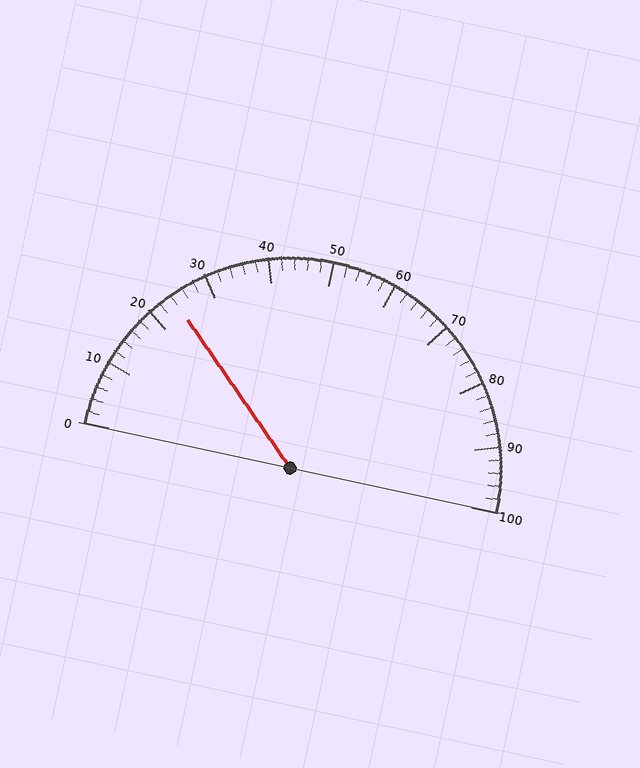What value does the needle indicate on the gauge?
The needle indicates approximately 24.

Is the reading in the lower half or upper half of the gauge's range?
The reading is in the lower half of the range (0 to 100).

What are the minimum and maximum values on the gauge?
The gauge ranges from 0 to 100.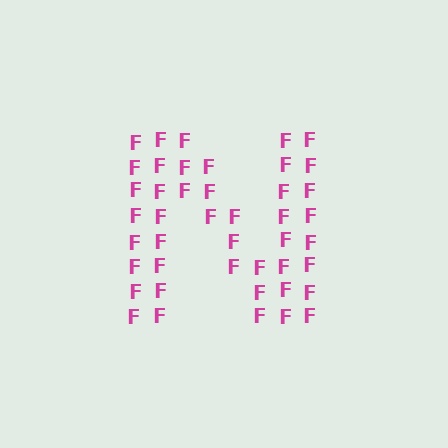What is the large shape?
The large shape is the letter N.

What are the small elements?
The small elements are letter F's.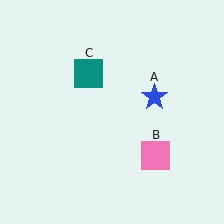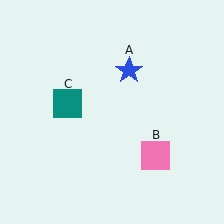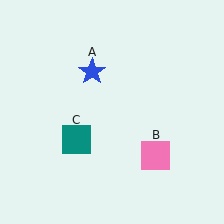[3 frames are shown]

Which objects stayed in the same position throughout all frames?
Pink square (object B) remained stationary.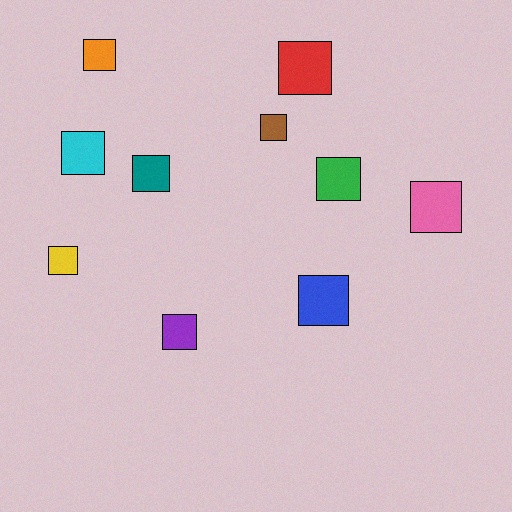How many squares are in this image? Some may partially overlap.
There are 10 squares.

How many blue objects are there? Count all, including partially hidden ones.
There is 1 blue object.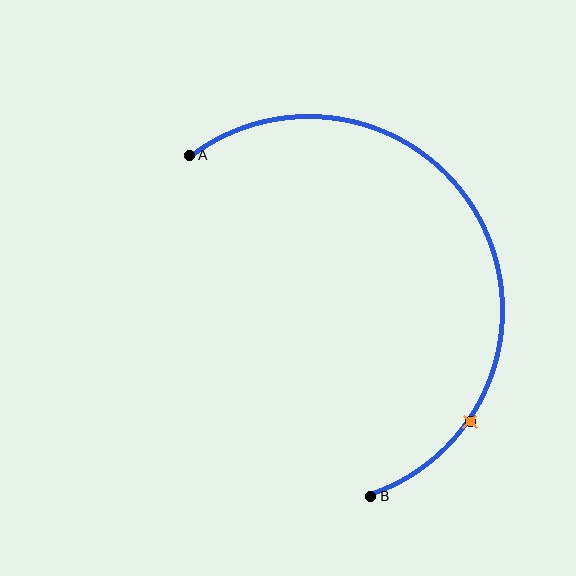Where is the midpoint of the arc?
The arc midpoint is the point on the curve farthest from the straight line joining A and B. It sits to the right of that line.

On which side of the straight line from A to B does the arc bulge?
The arc bulges to the right of the straight line connecting A and B.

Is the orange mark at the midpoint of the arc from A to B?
No. The orange mark lies on the arc but is closer to endpoint B. The arc midpoint would be at the point on the curve equidistant along the arc from both A and B.